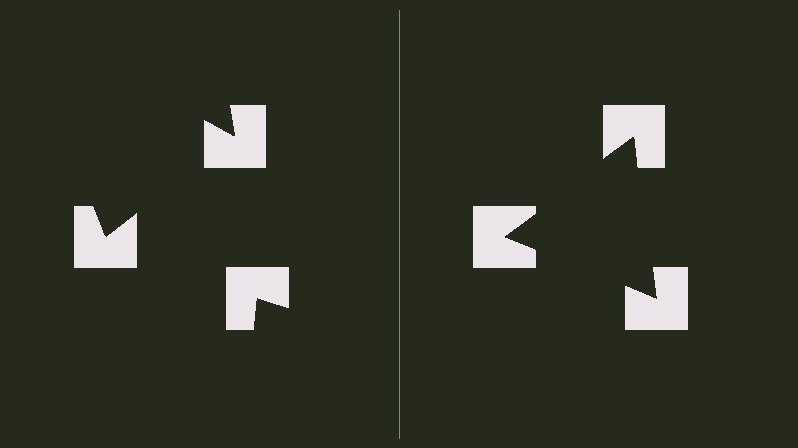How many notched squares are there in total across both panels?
6 — 3 on each side.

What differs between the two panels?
The notched squares are positioned identically on both sides; only the wedge orientations differ. On the right they align to a triangle; on the left they are misaligned.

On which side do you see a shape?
An illusory triangle appears on the right side. On the left side the wedge cuts are rotated, so no coherent shape forms.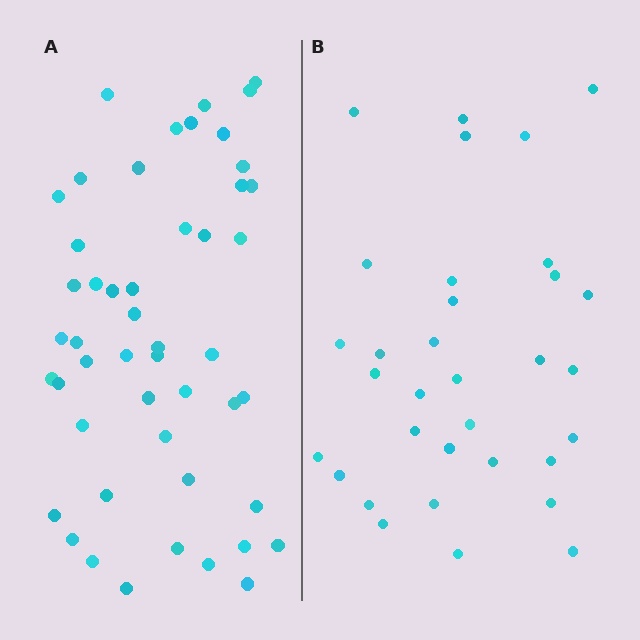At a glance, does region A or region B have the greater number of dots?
Region A (the left region) has more dots.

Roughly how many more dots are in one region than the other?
Region A has approximately 15 more dots than region B.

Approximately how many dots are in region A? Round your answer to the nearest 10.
About 50 dots. (The exact count is 49, which rounds to 50.)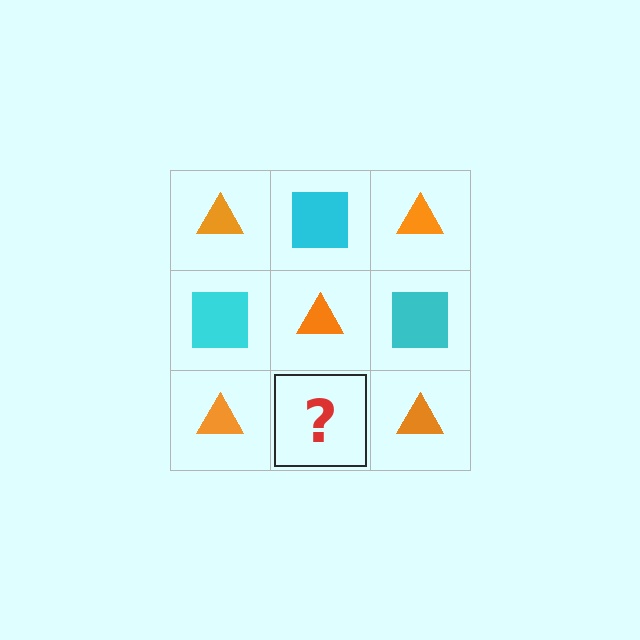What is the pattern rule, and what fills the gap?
The rule is that it alternates orange triangle and cyan square in a checkerboard pattern. The gap should be filled with a cyan square.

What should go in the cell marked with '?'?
The missing cell should contain a cyan square.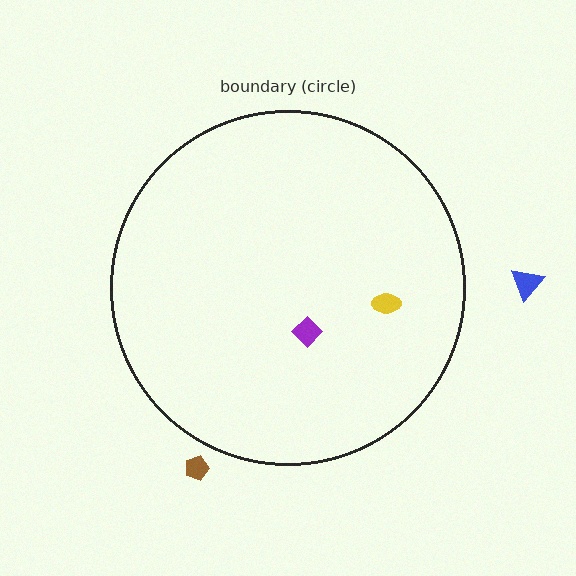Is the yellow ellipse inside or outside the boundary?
Inside.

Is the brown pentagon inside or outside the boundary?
Outside.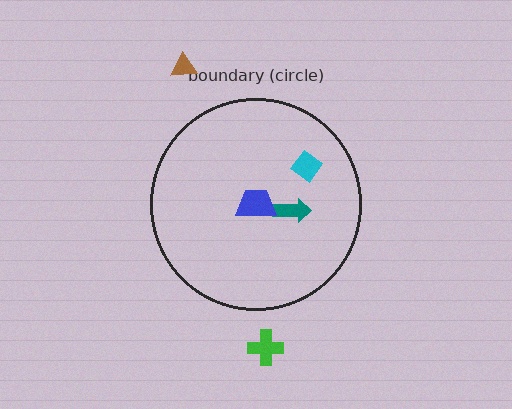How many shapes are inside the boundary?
3 inside, 2 outside.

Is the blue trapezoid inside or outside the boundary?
Inside.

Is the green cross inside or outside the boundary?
Outside.